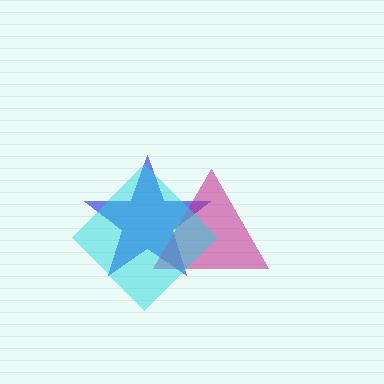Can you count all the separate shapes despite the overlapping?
Yes, there are 3 separate shapes.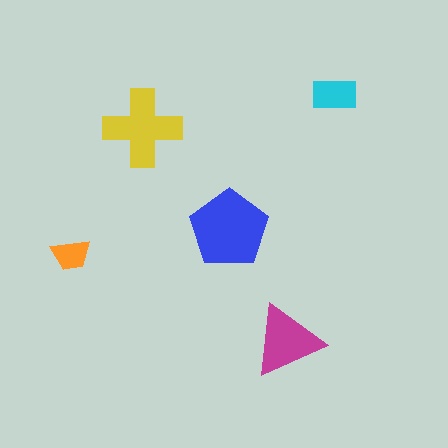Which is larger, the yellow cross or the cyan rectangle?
The yellow cross.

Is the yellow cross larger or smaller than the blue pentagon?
Smaller.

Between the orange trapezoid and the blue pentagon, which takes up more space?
The blue pentagon.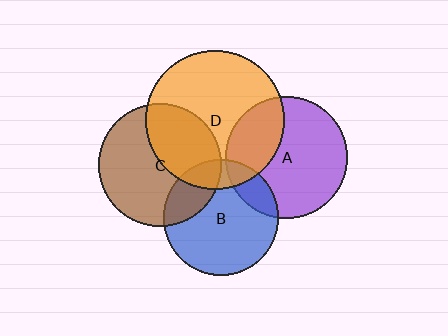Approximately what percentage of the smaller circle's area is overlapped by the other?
Approximately 20%.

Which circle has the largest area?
Circle D (orange).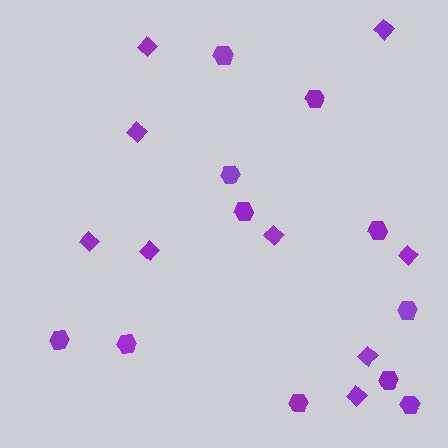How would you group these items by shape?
There are 2 groups: one group of hexagons (11) and one group of diamonds (9).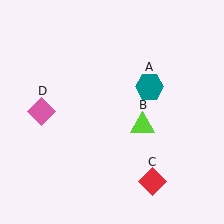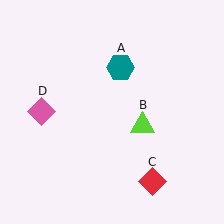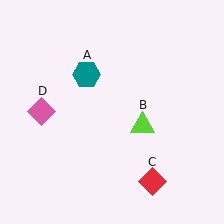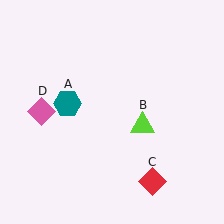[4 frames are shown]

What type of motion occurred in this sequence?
The teal hexagon (object A) rotated counterclockwise around the center of the scene.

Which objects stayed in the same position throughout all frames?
Lime triangle (object B) and red diamond (object C) and pink diamond (object D) remained stationary.